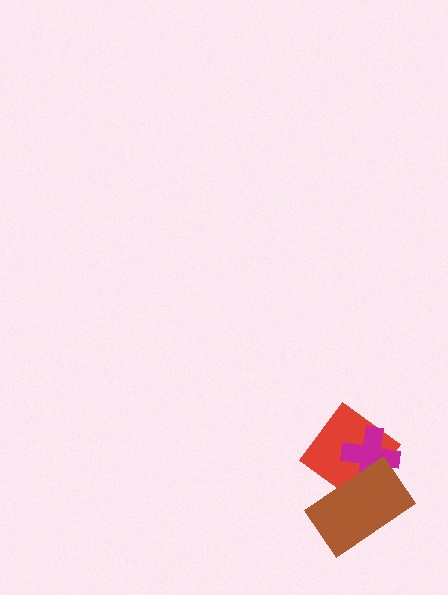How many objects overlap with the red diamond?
2 objects overlap with the red diamond.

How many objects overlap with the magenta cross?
2 objects overlap with the magenta cross.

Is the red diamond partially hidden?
Yes, it is partially covered by another shape.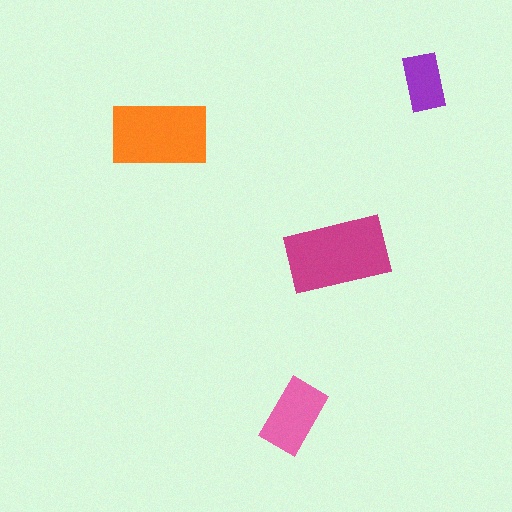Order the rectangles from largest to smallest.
the magenta one, the orange one, the pink one, the purple one.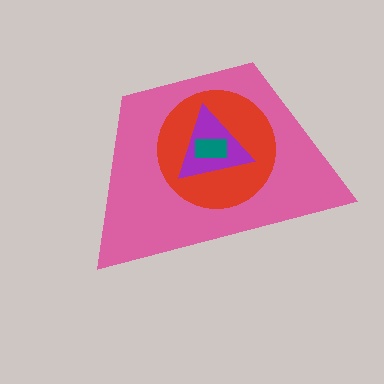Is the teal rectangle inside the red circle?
Yes.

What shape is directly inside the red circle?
The purple triangle.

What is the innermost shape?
The teal rectangle.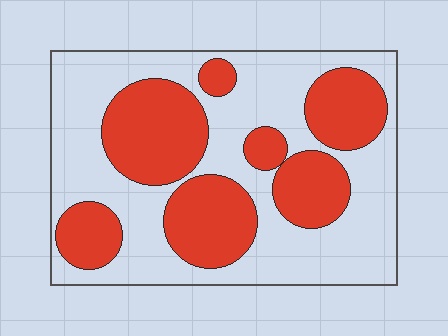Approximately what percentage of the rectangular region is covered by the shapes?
Approximately 40%.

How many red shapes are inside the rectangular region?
7.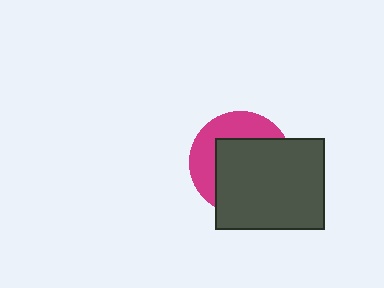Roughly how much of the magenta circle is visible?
A small part of it is visible (roughly 38%).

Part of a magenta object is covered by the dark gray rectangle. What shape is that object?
It is a circle.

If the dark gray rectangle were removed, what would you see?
You would see the complete magenta circle.